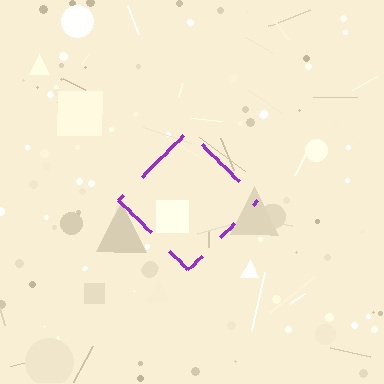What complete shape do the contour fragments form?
The contour fragments form a diamond.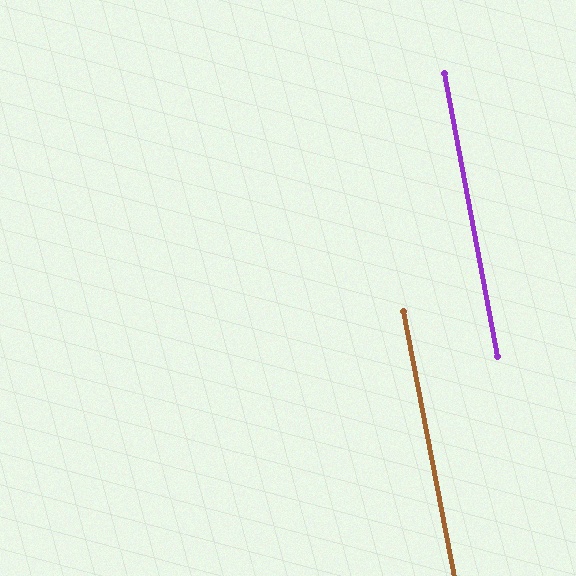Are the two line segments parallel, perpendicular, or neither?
Parallel — their directions differ by only 0.3°.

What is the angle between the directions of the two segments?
Approximately 0 degrees.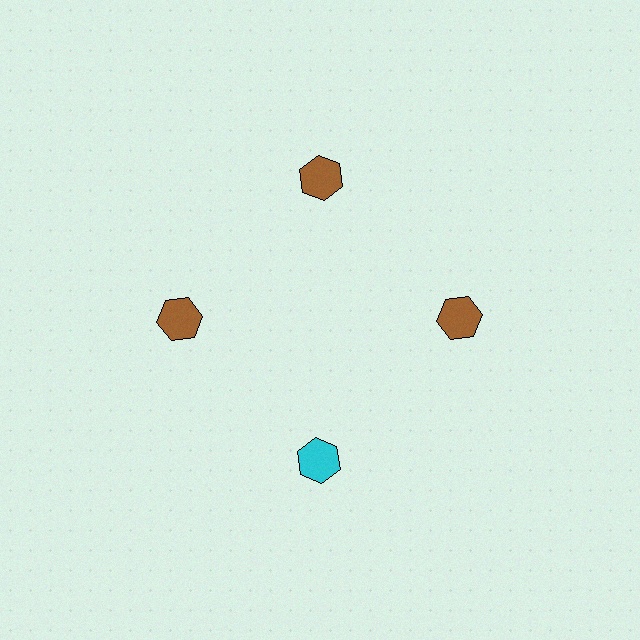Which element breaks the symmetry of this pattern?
The cyan hexagon at roughly the 6 o'clock position breaks the symmetry. All other shapes are brown hexagons.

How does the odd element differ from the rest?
It has a different color: cyan instead of brown.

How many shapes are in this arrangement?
There are 4 shapes arranged in a ring pattern.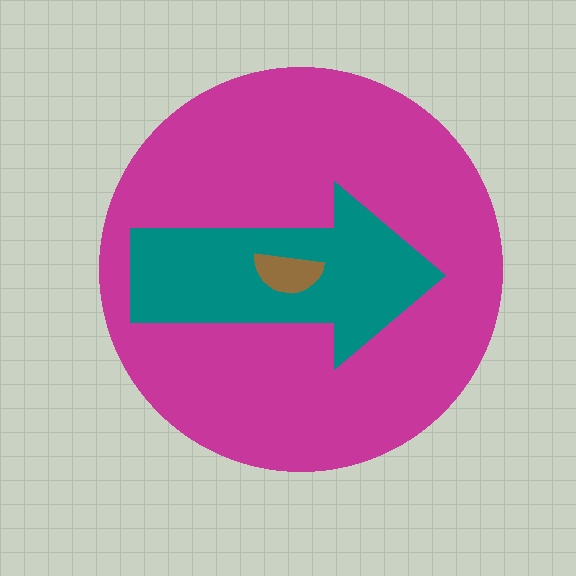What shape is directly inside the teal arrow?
The brown semicircle.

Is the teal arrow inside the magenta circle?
Yes.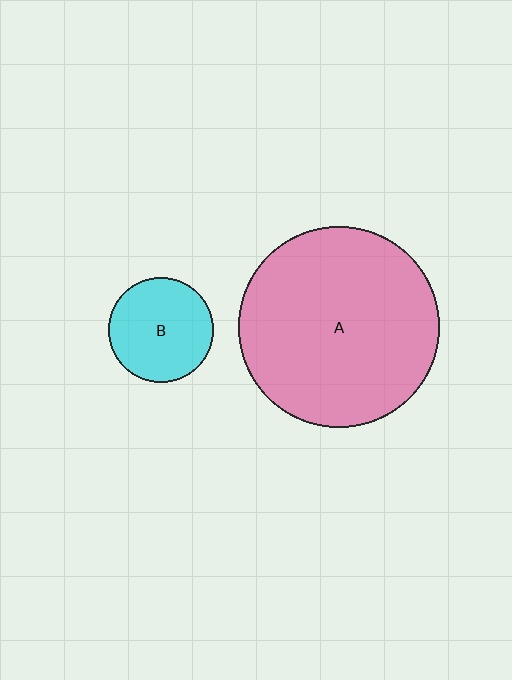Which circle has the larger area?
Circle A (pink).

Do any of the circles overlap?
No, none of the circles overlap.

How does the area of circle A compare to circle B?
Approximately 3.7 times.